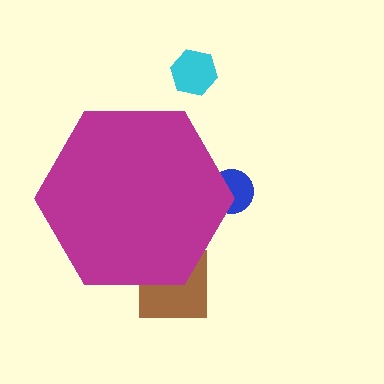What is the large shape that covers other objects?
A magenta hexagon.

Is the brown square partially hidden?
Yes, the brown square is partially hidden behind the magenta hexagon.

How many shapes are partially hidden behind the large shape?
2 shapes are partially hidden.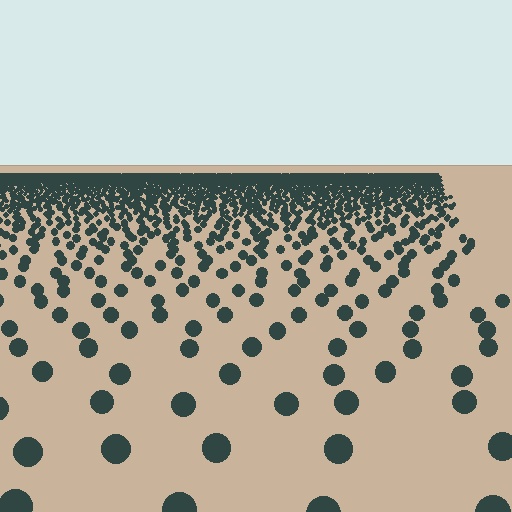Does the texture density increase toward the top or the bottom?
Density increases toward the top.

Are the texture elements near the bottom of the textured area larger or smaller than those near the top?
Larger. Near the bottom, elements are closer to the viewer and appear at a bigger on-screen size.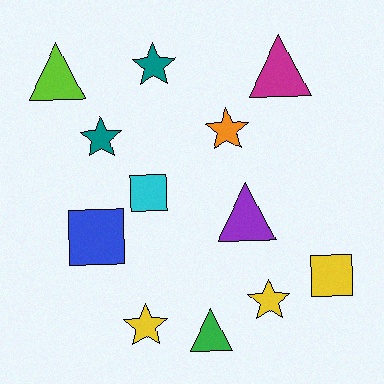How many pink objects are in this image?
There are no pink objects.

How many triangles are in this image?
There are 4 triangles.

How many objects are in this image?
There are 12 objects.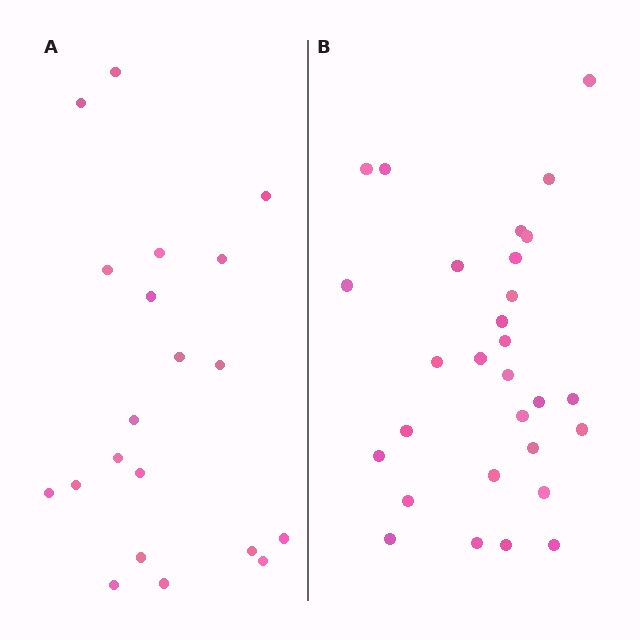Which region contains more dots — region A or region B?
Region B (the right region) has more dots.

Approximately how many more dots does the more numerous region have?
Region B has roughly 8 or so more dots than region A.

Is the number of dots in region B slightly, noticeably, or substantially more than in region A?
Region B has substantially more. The ratio is roughly 1.4 to 1.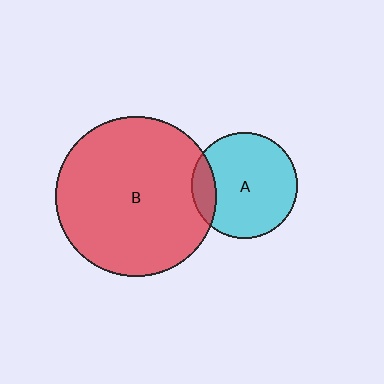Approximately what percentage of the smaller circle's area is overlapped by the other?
Approximately 15%.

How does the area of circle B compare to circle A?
Approximately 2.3 times.